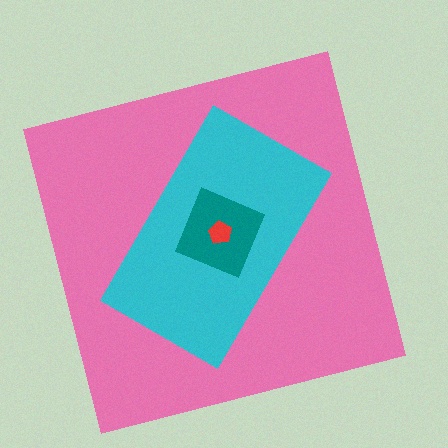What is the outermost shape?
The pink square.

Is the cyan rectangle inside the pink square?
Yes.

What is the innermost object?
The red pentagon.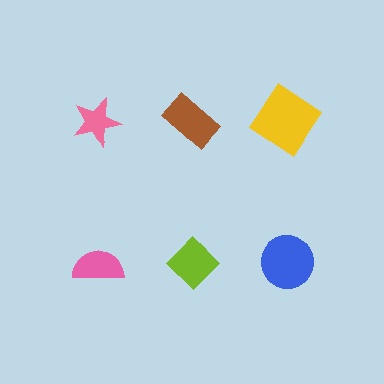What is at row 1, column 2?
A brown rectangle.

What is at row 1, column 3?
A yellow diamond.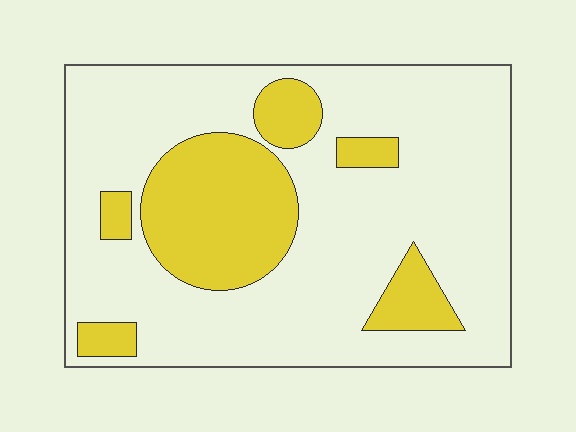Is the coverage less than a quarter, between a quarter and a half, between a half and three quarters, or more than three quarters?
Between a quarter and a half.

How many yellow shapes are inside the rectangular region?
6.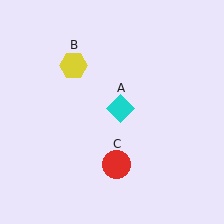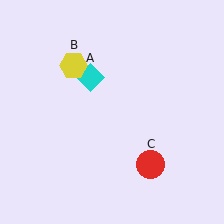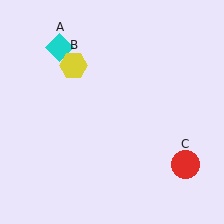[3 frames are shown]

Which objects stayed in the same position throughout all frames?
Yellow hexagon (object B) remained stationary.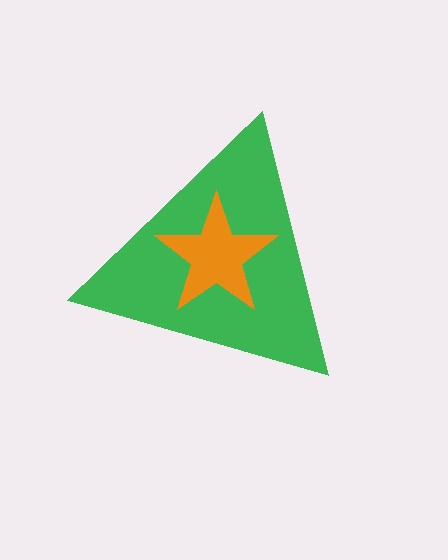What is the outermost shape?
The green triangle.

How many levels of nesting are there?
2.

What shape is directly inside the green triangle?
The orange star.